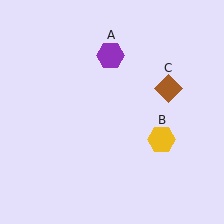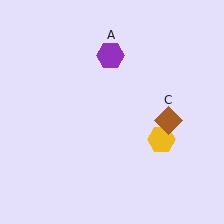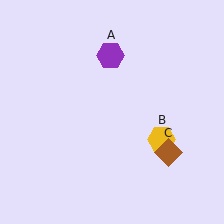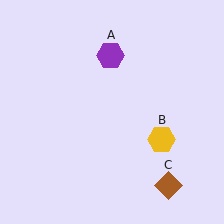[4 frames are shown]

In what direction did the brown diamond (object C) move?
The brown diamond (object C) moved down.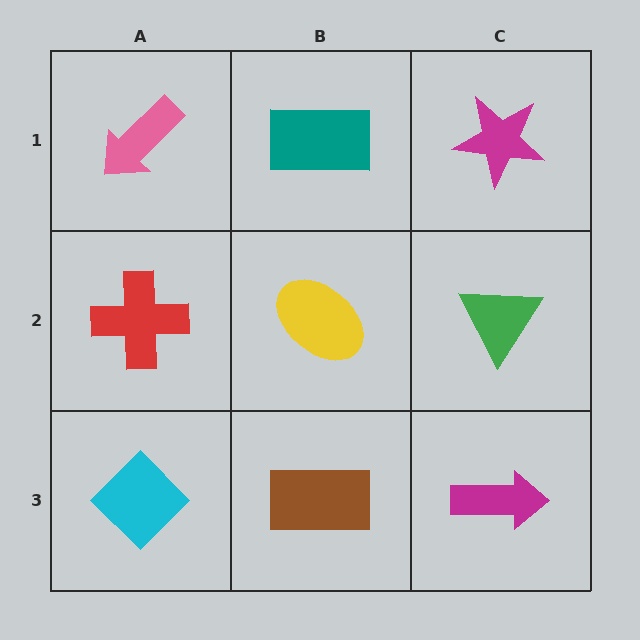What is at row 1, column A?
A pink arrow.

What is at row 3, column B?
A brown rectangle.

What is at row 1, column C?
A magenta star.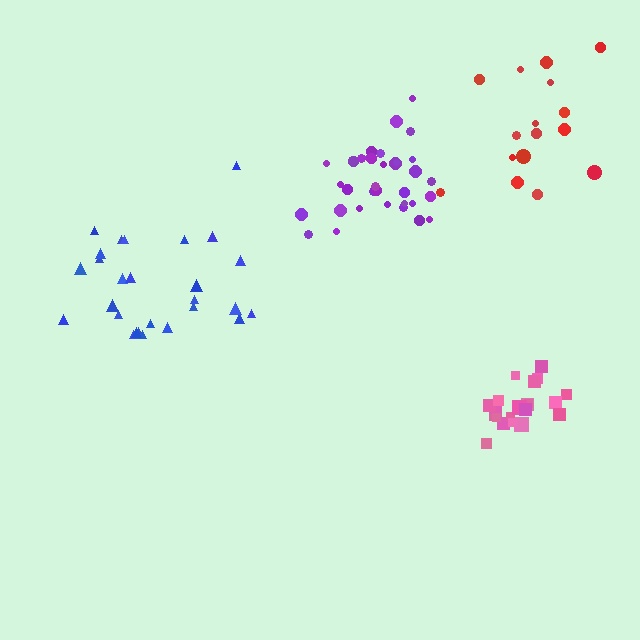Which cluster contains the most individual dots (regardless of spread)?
Purple (35).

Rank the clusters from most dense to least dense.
purple, pink, blue, red.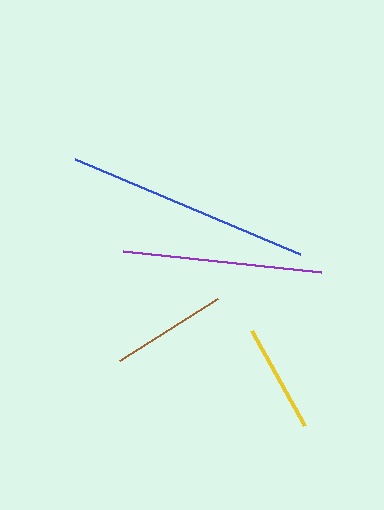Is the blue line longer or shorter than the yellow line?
The blue line is longer than the yellow line.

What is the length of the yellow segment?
The yellow segment is approximately 109 pixels long.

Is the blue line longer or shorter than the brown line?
The blue line is longer than the brown line.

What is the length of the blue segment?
The blue segment is approximately 243 pixels long.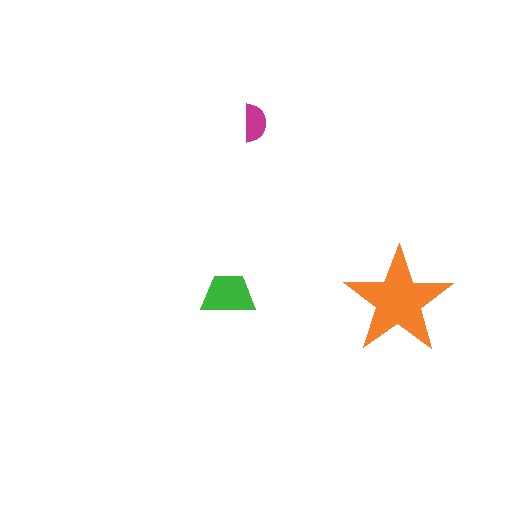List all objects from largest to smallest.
The orange star, the green trapezoid, the magenta semicircle.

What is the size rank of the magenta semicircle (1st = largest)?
3rd.